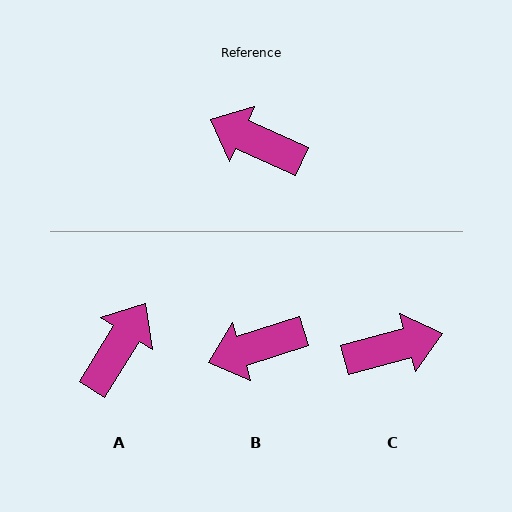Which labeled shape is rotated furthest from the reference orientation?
C, about 140 degrees away.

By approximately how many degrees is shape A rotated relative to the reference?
Approximately 97 degrees clockwise.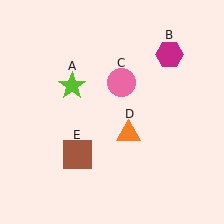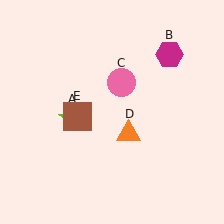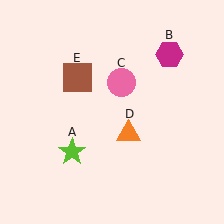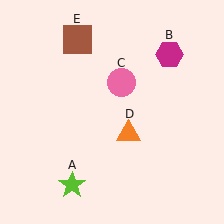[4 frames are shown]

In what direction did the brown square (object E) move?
The brown square (object E) moved up.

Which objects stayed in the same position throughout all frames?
Magenta hexagon (object B) and pink circle (object C) and orange triangle (object D) remained stationary.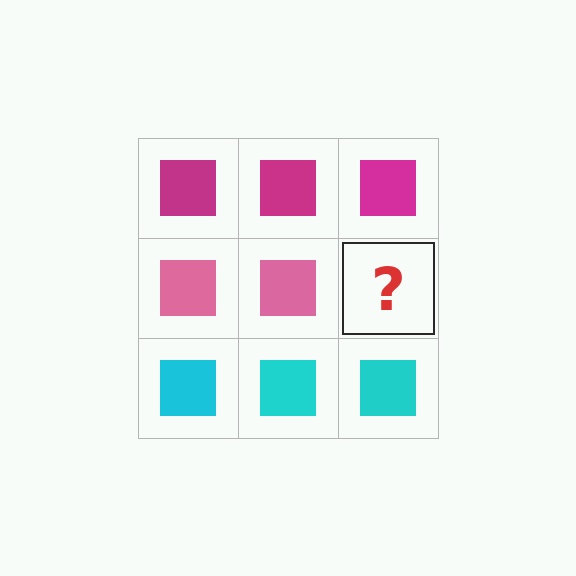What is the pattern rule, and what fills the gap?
The rule is that each row has a consistent color. The gap should be filled with a pink square.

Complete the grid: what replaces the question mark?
The question mark should be replaced with a pink square.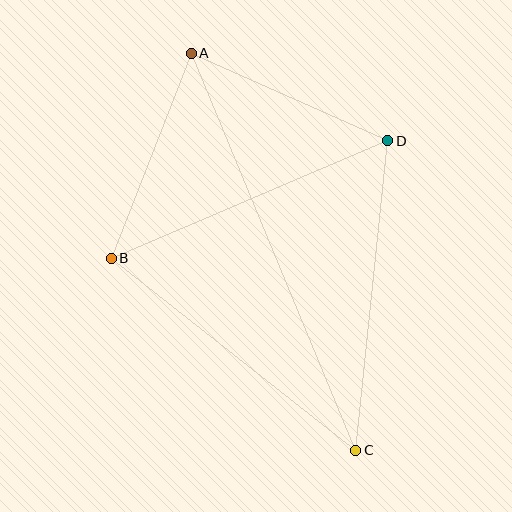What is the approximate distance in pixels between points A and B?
The distance between A and B is approximately 220 pixels.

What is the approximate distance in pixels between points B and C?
The distance between B and C is approximately 311 pixels.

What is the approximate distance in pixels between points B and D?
The distance between B and D is approximately 300 pixels.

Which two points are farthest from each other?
Points A and C are farthest from each other.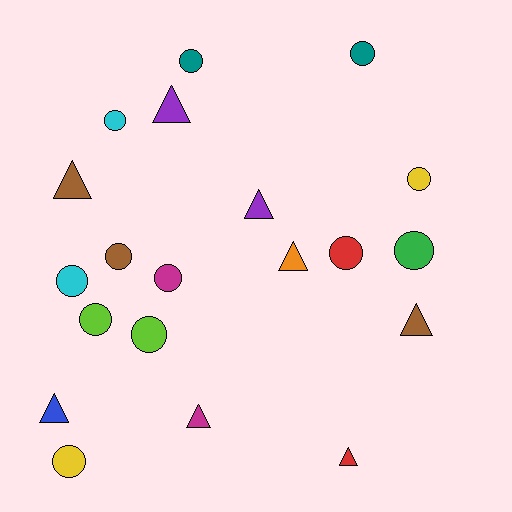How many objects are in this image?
There are 20 objects.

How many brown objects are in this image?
There are 3 brown objects.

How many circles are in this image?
There are 12 circles.